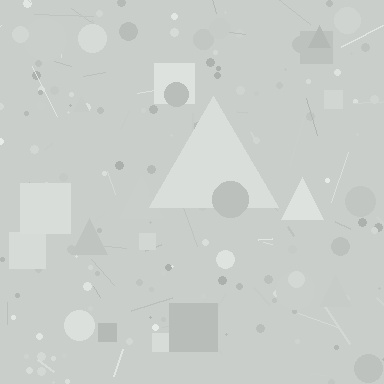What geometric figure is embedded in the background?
A triangle is embedded in the background.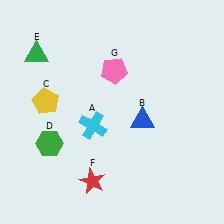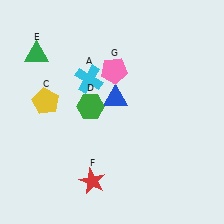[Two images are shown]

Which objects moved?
The objects that moved are: the cyan cross (A), the blue triangle (B), the green hexagon (D).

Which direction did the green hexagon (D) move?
The green hexagon (D) moved right.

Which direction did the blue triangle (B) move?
The blue triangle (B) moved left.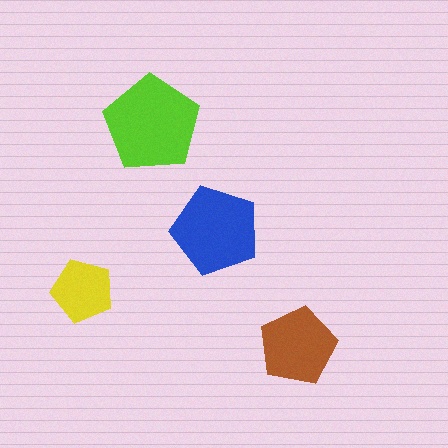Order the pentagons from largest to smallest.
the lime one, the blue one, the brown one, the yellow one.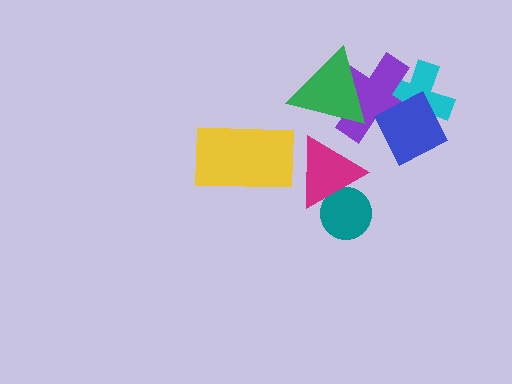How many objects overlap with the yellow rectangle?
0 objects overlap with the yellow rectangle.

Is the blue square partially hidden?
No, no other shape covers it.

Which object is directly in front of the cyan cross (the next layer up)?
The purple cross is directly in front of the cyan cross.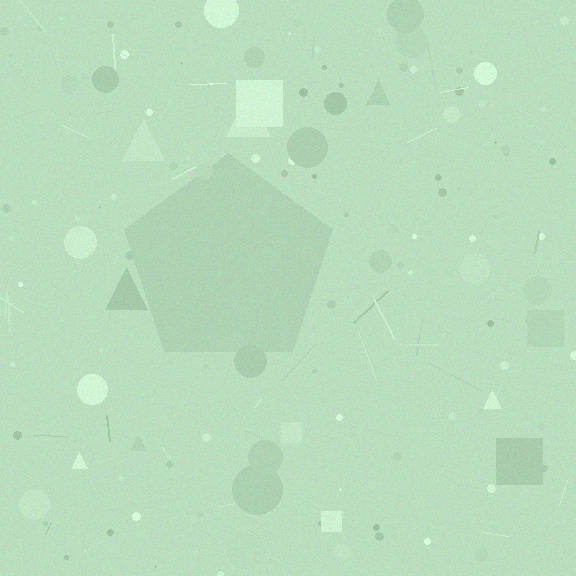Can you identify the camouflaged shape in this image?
The camouflaged shape is a pentagon.